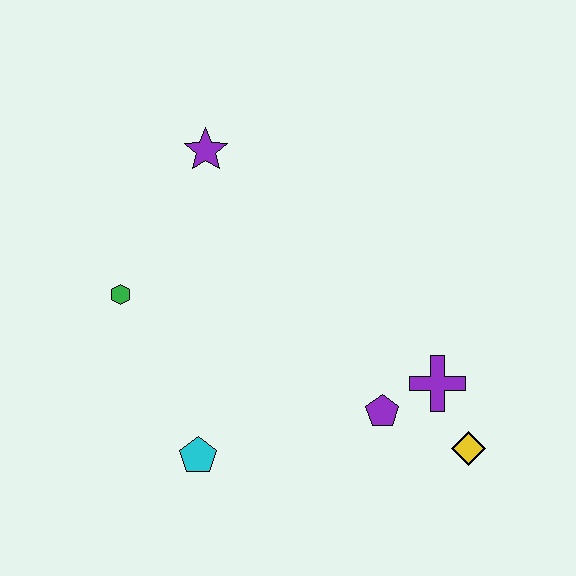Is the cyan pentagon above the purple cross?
No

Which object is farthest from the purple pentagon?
The purple star is farthest from the purple pentagon.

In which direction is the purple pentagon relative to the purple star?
The purple pentagon is below the purple star.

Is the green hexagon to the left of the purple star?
Yes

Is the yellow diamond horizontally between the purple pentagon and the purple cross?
No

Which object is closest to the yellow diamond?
The purple cross is closest to the yellow diamond.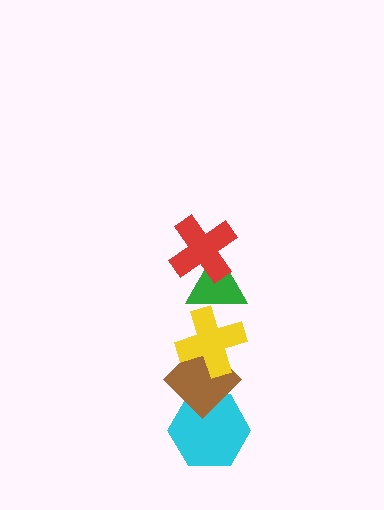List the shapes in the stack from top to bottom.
From top to bottom: the red cross, the green triangle, the yellow cross, the brown diamond, the cyan hexagon.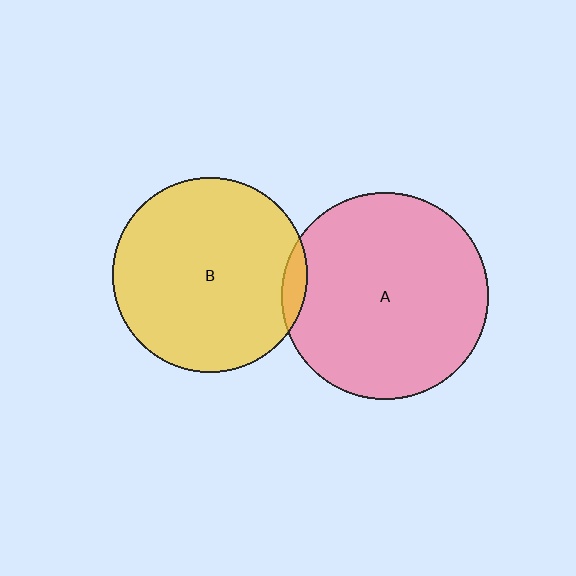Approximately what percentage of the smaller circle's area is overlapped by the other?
Approximately 5%.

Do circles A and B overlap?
Yes.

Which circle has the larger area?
Circle A (pink).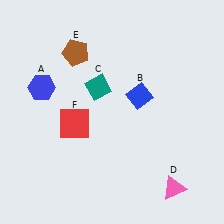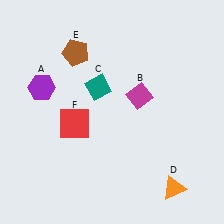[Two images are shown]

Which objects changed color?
A changed from blue to purple. B changed from blue to magenta. D changed from pink to orange.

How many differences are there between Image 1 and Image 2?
There are 3 differences between the two images.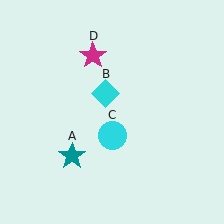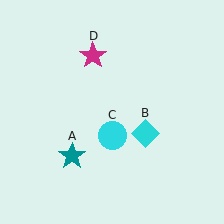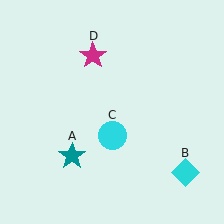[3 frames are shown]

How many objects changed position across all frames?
1 object changed position: cyan diamond (object B).